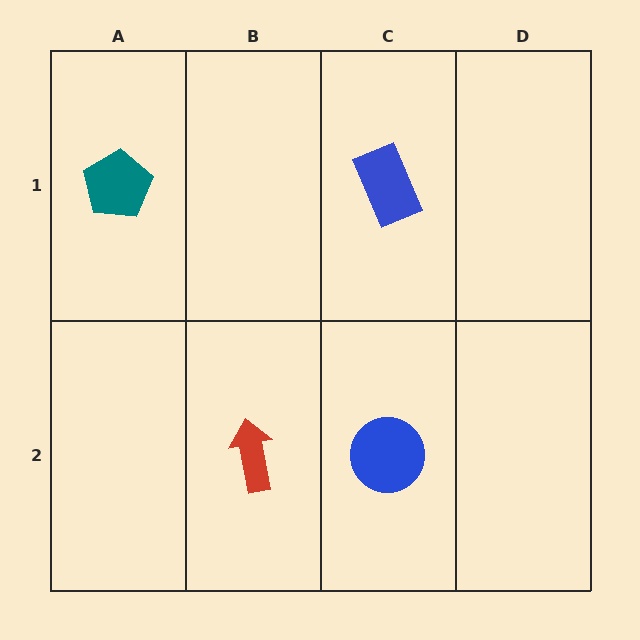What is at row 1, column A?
A teal pentagon.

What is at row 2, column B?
A red arrow.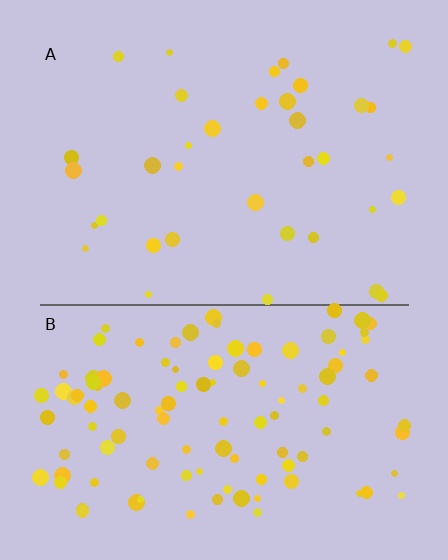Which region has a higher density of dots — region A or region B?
B (the bottom).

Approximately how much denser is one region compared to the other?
Approximately 2.8× — region B over region A.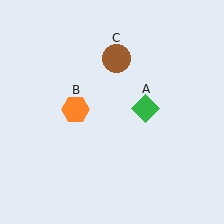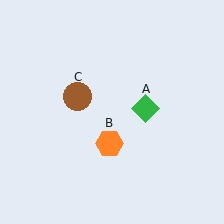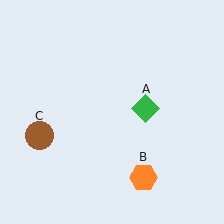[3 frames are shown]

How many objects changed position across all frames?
2 objects changed position: orange hexagon (object B), brown circle (object C).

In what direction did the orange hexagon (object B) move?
The orange hexagon (object B) moved down and to the right.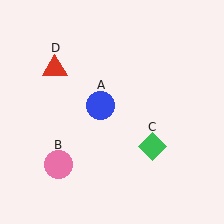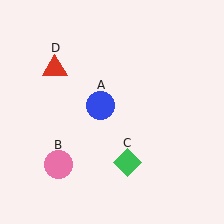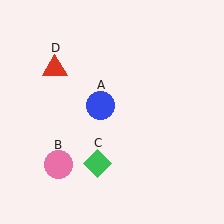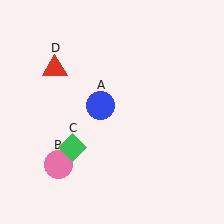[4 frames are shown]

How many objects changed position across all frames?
1 object changed position: green diamond (object C).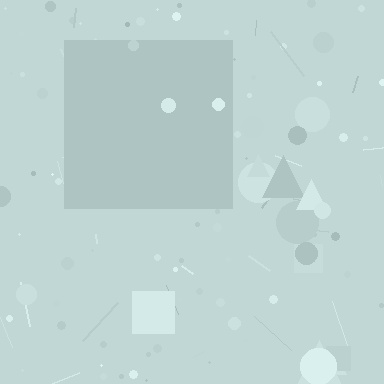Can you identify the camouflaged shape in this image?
The camouflaged shape is a square.